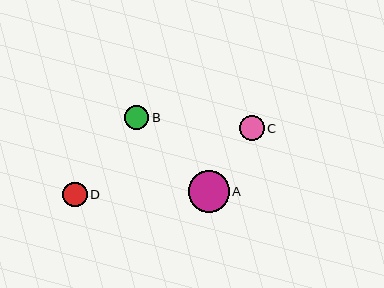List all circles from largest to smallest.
From largest to smallest: A, C, D, B.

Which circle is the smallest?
Circle B is the smallest with a size of approximately 24 pixels.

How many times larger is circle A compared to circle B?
Circle A is approximately 1.7 times the size of circle B.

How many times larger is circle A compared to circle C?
Circle A is approximately 1.7 times the size of circle C.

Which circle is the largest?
Circle A is the largest with a size of approximately 41 pixels.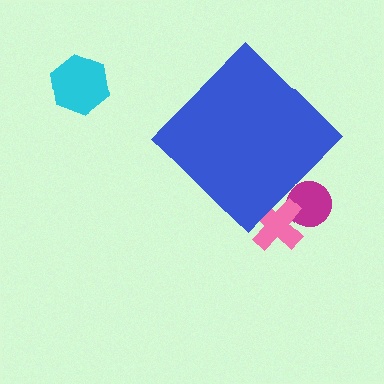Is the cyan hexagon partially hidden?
No, the cyan hexagon is fully visible.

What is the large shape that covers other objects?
A blue diamond.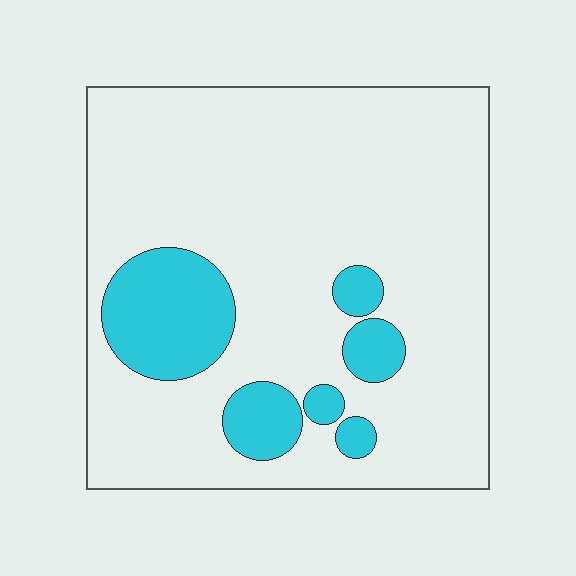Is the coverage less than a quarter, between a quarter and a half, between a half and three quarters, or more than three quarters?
Less than a quarter.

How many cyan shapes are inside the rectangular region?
6.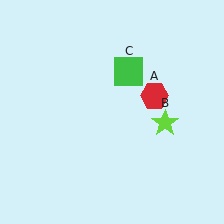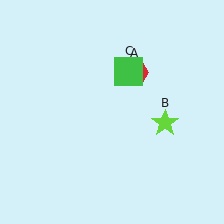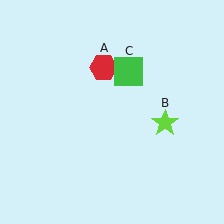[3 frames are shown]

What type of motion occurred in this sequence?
The red hexagon (object A) rotated counterclockwise around the center of the scene.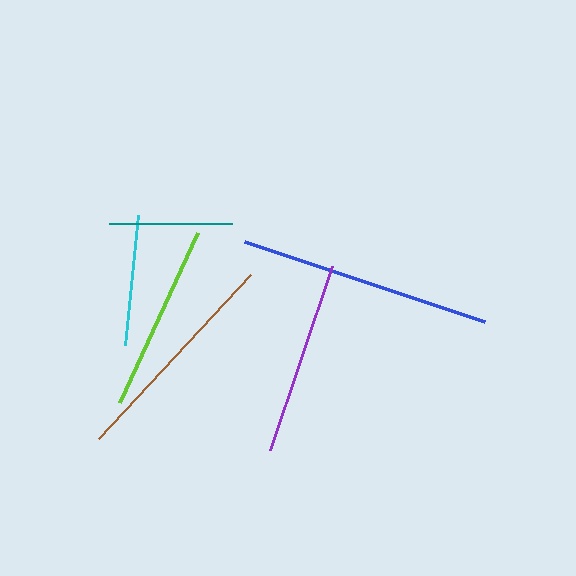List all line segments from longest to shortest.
From longest to shortest: blue, brown, purple, lime, cyan, teal.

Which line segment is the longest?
The blue line is the longest at approximately 253 pixels.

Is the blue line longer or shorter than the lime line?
The blue line is longer than the lime line.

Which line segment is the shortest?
The teal line is the shortest at approximately 123 pixels.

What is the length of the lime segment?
The lime segment is approximately 187 pixels long.